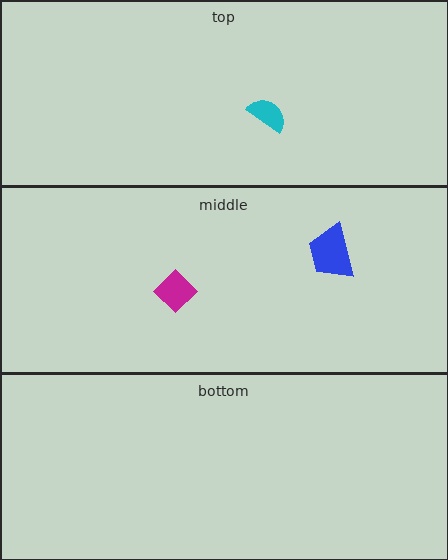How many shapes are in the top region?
1.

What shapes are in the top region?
The cyan semicircle.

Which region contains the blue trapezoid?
The middle region.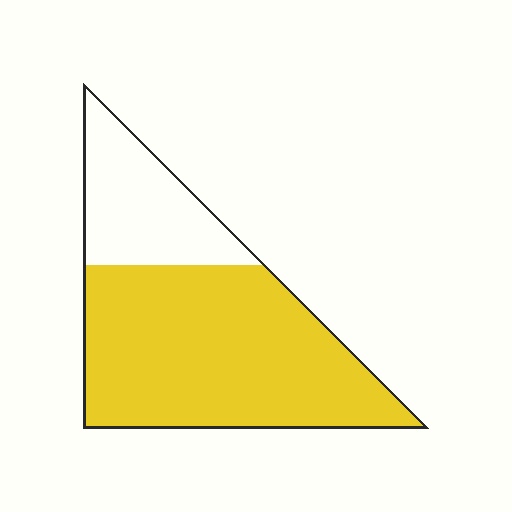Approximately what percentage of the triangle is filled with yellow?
Approximately 70%.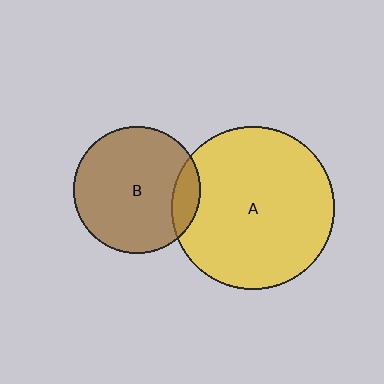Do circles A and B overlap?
Yes.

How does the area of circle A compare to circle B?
Approximately 1.7 times.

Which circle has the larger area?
Circle A (yellow).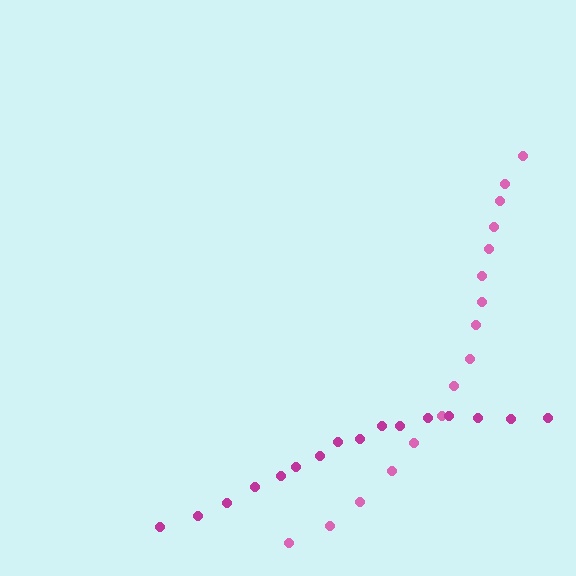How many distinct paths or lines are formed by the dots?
There are 2 distinct paths.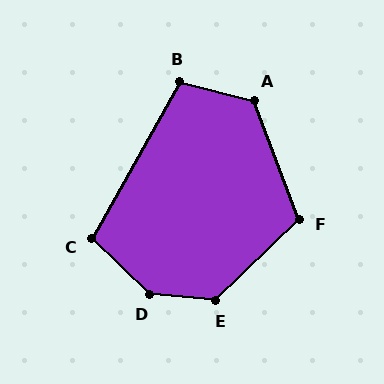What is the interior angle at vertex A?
Approximately 125 degrees (obtuse).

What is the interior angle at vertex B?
Approximately 105 degrees (obtuse).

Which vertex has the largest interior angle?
D, at approximately 141 degrees.